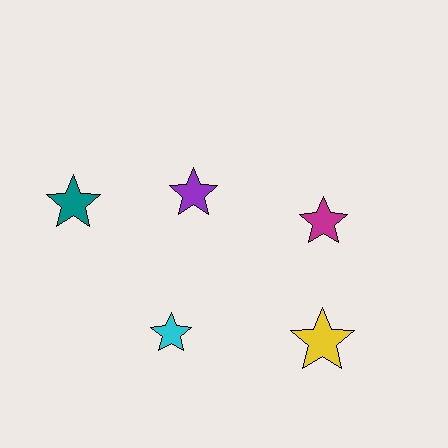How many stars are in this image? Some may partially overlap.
There are 5 stars.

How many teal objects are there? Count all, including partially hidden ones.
There is 1 teal object.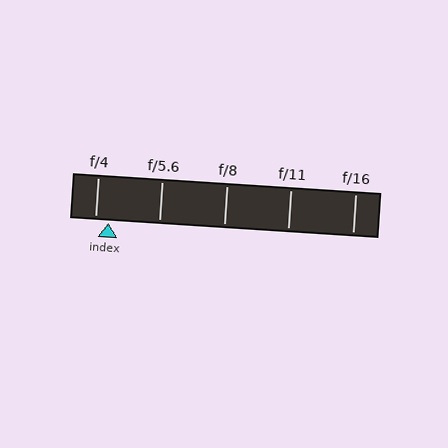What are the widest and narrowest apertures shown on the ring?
The widest aperture shown is f/4 and the narrowest is f/16.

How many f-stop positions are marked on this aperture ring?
There are 5 f-stop positions marked.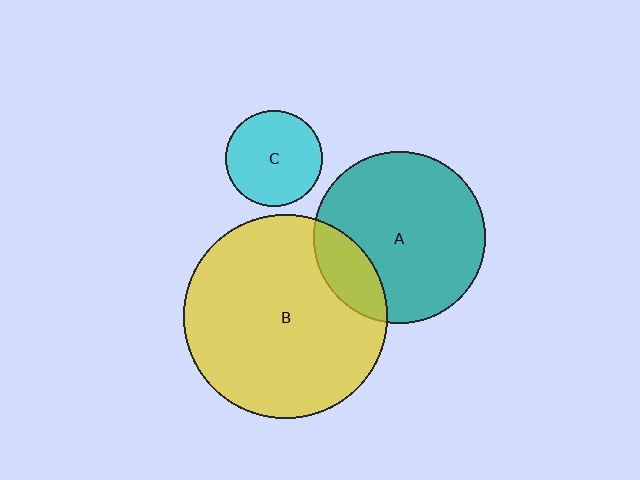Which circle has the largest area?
Circle B (yellow).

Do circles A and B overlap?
Yes.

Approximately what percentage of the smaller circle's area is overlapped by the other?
Approximately 20%.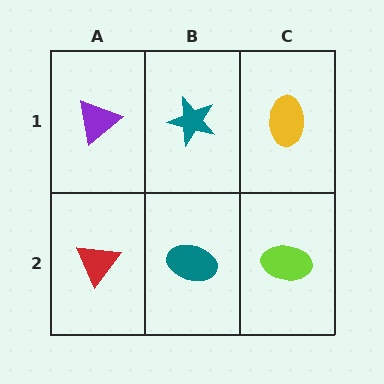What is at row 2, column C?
A lime ellipse.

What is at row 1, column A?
A purple triangle.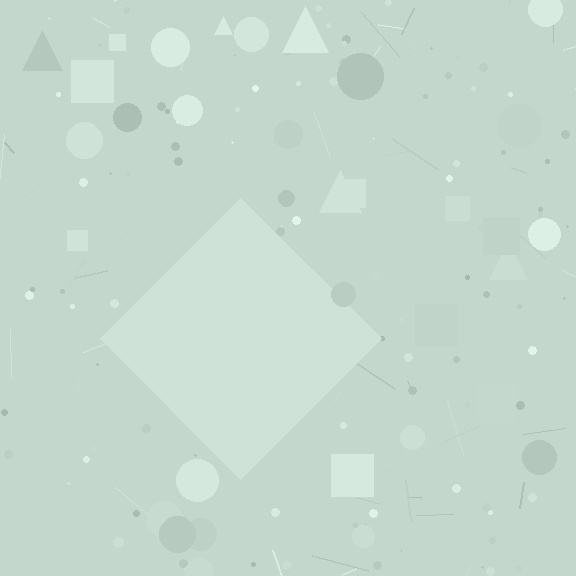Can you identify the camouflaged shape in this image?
The camouflaged shape is a diamond.